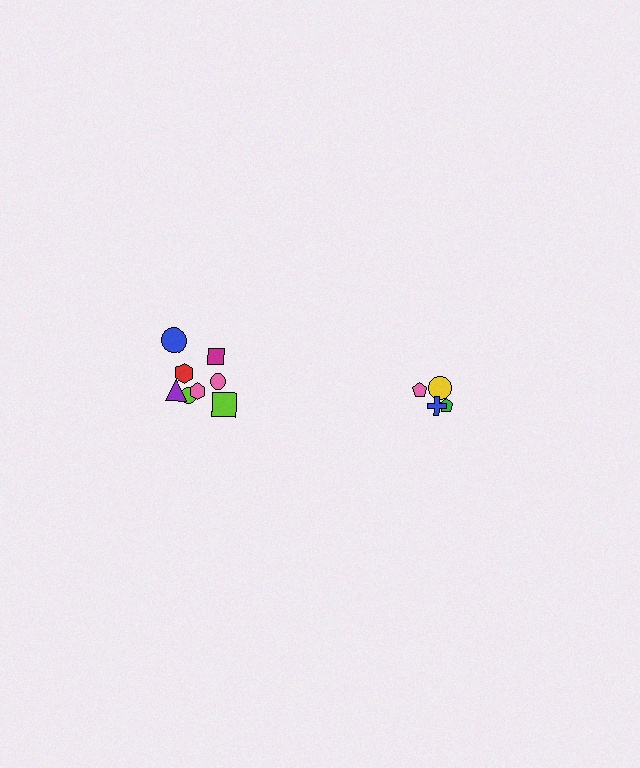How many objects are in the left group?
There are 8 objects.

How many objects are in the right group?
There are 4 objects.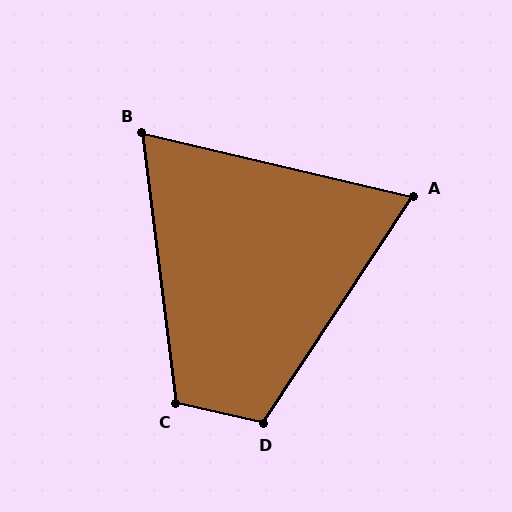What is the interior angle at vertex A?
Approximately 70 degrees (acute).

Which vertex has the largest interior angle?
D, at approximately 110 degrees.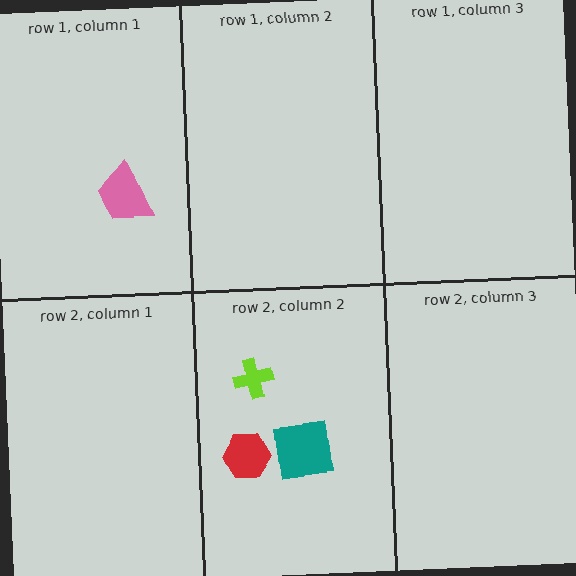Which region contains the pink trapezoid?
The row 1, column 1 region.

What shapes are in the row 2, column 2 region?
The red hexagon, the teal square, the lime cross.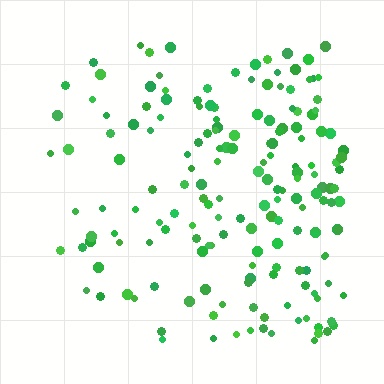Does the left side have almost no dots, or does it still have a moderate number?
Still a moderate number, just noticeably fewer than the right.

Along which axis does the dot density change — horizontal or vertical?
Horizontal.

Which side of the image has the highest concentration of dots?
The right.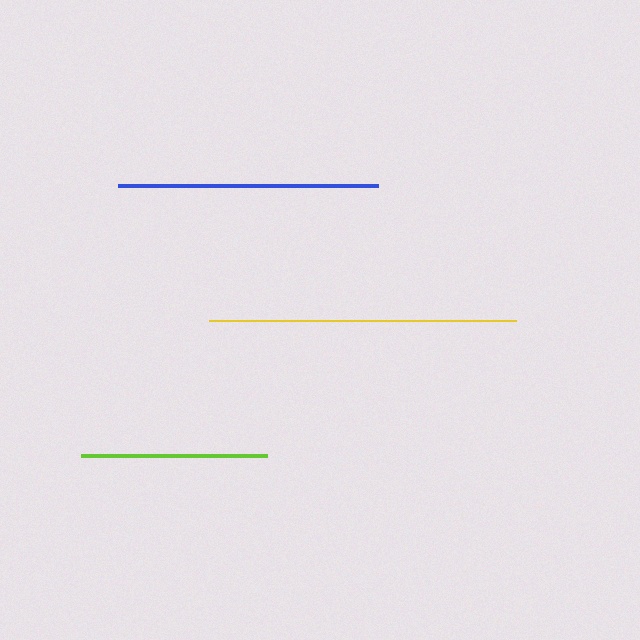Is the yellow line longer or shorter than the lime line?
The yellow line is longer than the lime line.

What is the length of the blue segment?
The blue segment is approximately 260 pixels long.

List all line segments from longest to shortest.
From longest to shortest: yellow, blue, lime.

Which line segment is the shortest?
The lime line is the shortest at approximately 186 pixels.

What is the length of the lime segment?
The lime segment is approximately 186 pixels long.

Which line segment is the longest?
The yellow line is the longest at approximately 307 pixels.